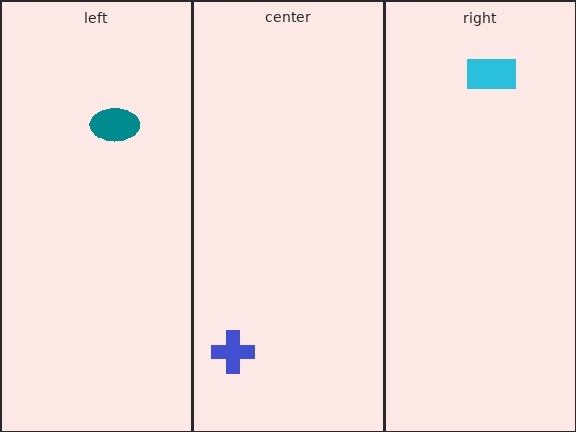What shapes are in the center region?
The blue cross.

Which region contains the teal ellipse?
The left region.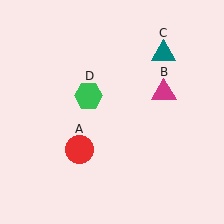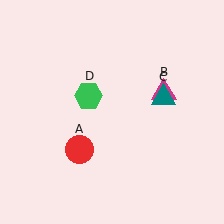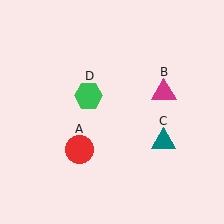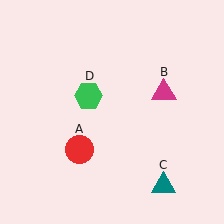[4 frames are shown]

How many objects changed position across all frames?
1 object changed position: teal triangle (object C).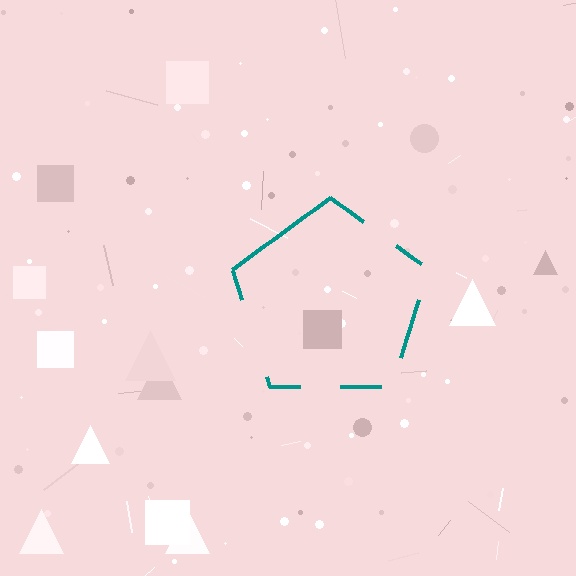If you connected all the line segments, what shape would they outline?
They would outline a pentagon.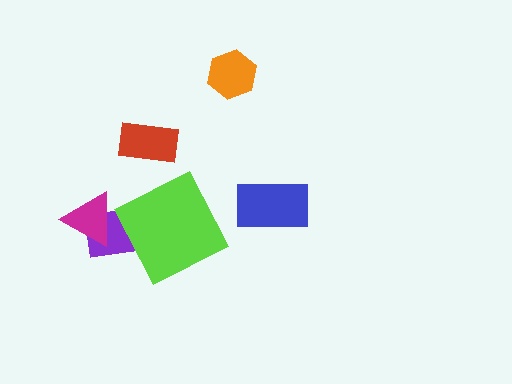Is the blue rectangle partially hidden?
No, no other shape covers it.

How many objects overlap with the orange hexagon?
0 objects overlap with the orange hexagon.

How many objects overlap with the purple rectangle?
2 objects overlap with the purple rectangle.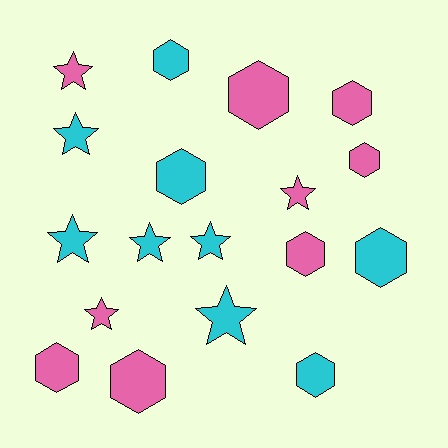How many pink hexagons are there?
There are 6 pink hexagons.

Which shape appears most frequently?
Hexagon, with 10 objects.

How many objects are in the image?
There are 18 objects.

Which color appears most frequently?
Cyan, with 9 objects.